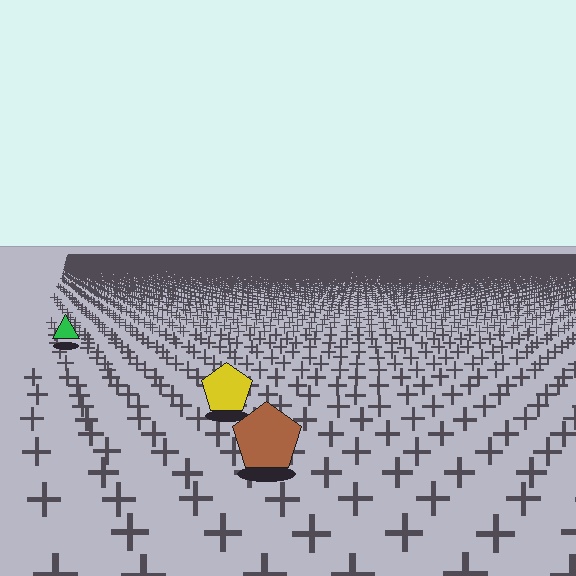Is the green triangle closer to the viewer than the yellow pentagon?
No. The yellow pentagon is closer — you can tell from the texture gradient: the ground texture is coarser near it.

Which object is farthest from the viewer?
The green triangle is farthest from the viewer. It appears smaller and the ground texture around it is denser.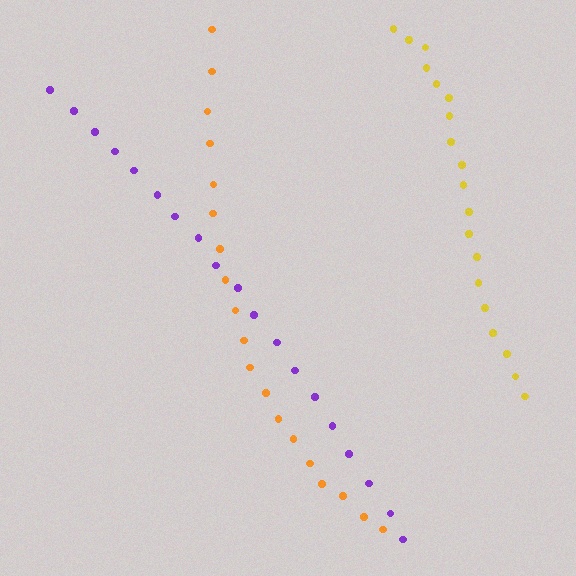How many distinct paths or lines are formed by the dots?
There are 3 distinct paths.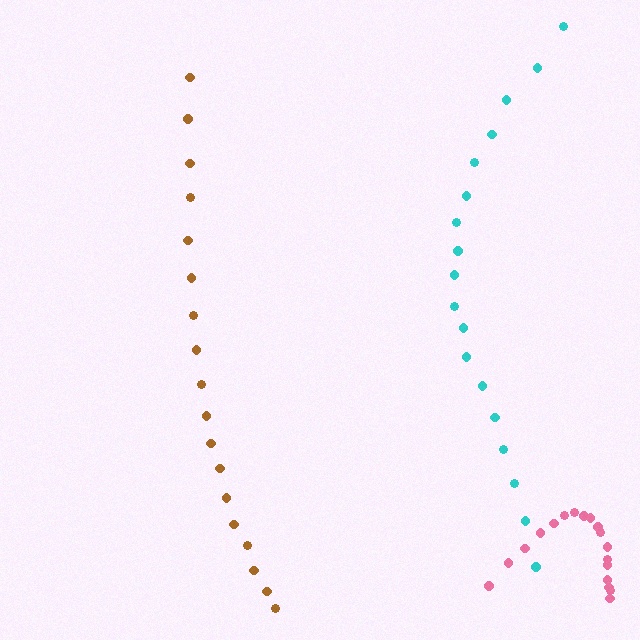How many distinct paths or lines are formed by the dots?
There are 3 distinct paths.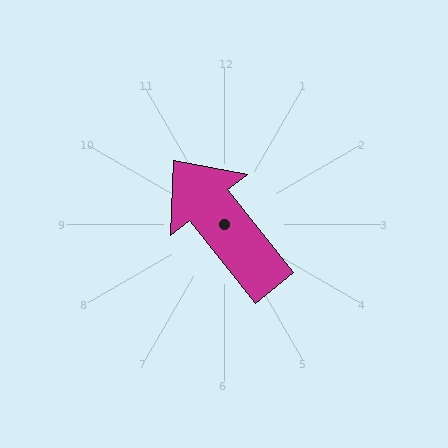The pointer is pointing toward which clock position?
Roughly 11 o'clock.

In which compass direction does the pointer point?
Northwest.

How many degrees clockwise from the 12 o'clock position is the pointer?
Approximately 321 degrees.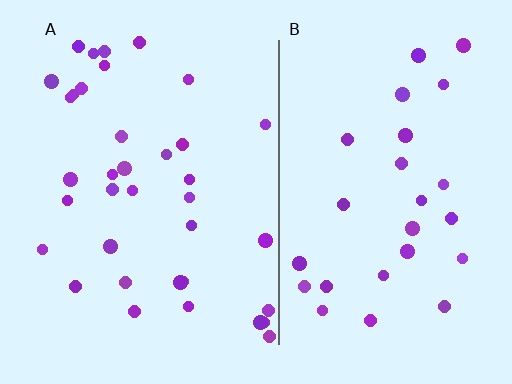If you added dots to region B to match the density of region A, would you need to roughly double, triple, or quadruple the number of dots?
Approximately double.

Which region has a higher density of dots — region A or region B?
A (the left).